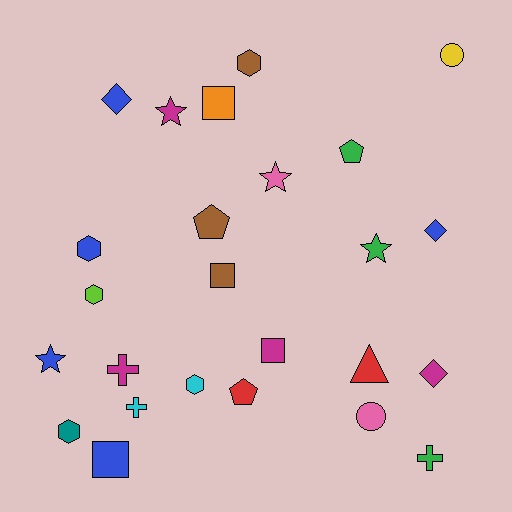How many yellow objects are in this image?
There is 1 yellow object.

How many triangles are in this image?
There is 1 triangle.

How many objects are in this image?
There are 25 objects.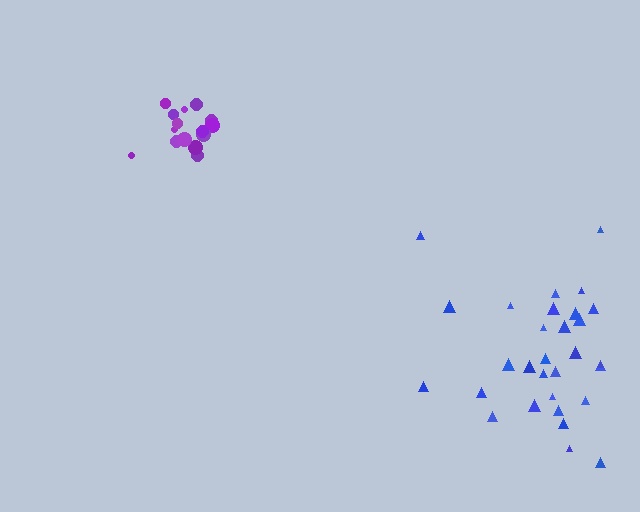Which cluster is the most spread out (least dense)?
Blue.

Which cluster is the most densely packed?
Purple.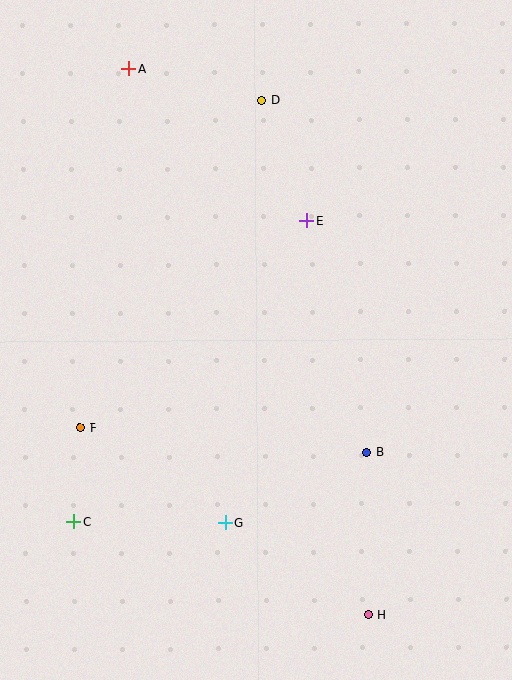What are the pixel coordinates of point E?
Point E is at (307, 220).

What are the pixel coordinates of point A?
Point A is at (129, 68).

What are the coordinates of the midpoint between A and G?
The midpoint between A and G is at (177, 296).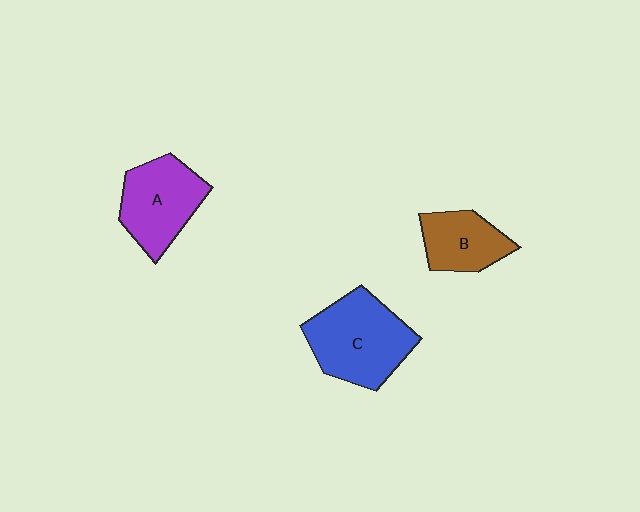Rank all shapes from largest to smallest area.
From largest to smallest: C (blue), A (purple), B (brown).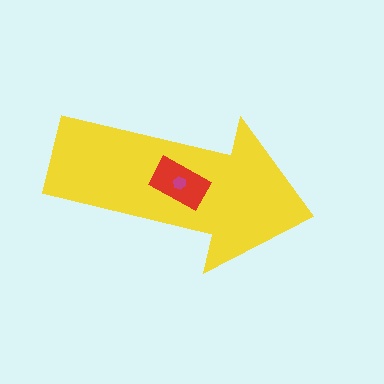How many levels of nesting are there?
3.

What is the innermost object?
The magenta hexagon.